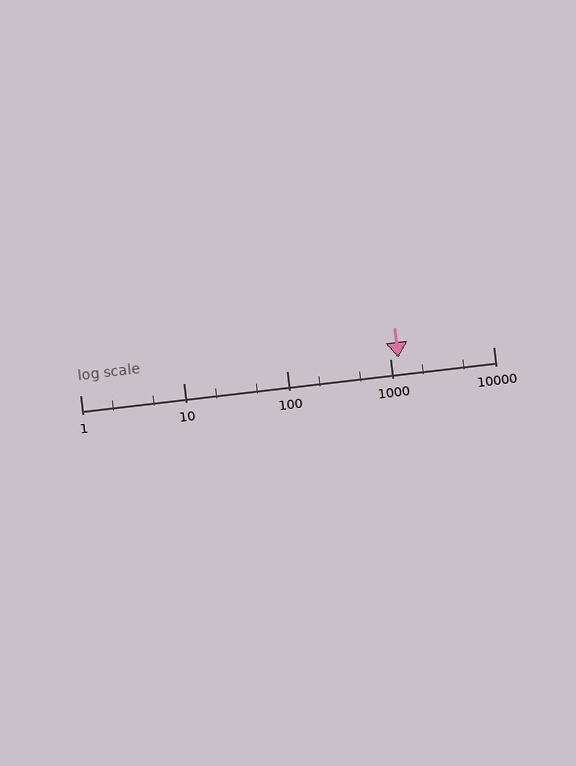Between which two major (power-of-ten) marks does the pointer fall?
The pointer is between 1000 and 10000.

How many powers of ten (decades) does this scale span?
The scale spans 4 decades, from 1 to 10000.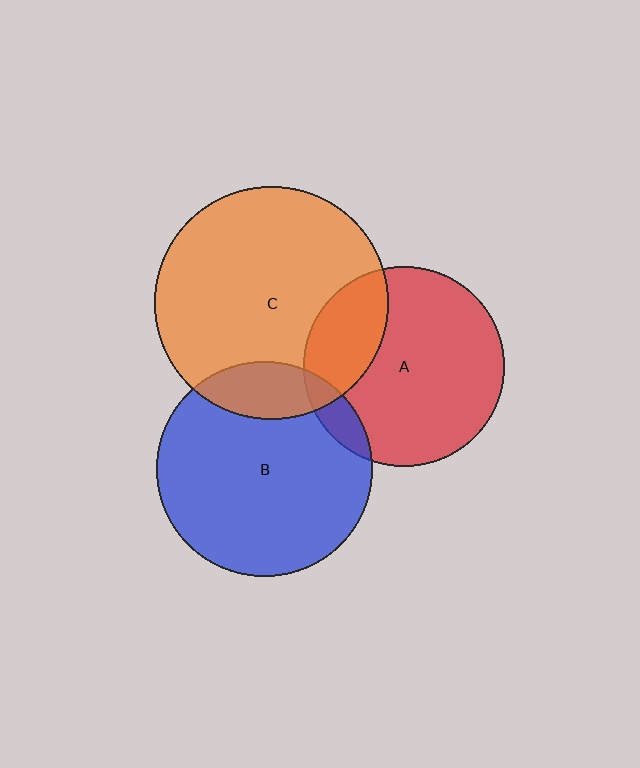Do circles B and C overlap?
Yes.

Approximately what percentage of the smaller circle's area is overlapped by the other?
Approximately 15%.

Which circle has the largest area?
Circle C (orange).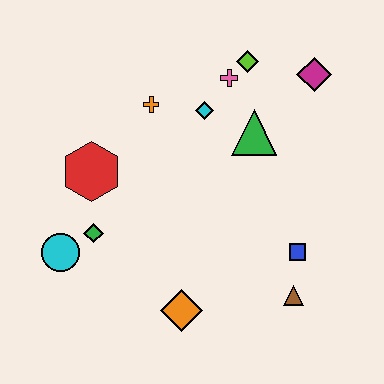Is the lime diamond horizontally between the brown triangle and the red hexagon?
Yes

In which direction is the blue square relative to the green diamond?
The blue square is to the right of the green diamond.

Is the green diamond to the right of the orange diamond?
No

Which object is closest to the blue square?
The brown triangle is closest to the blue square.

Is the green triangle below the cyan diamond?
Yes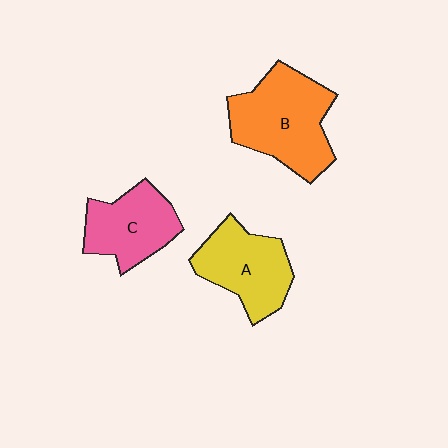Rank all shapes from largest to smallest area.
From largest to smallest: B (orange), A (yellow), C (pink).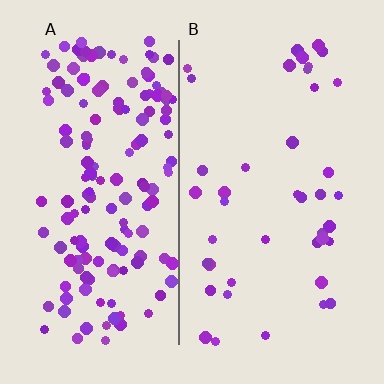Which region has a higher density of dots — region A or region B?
A (the left).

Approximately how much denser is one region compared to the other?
Approximately 3.7× — region A over region B.